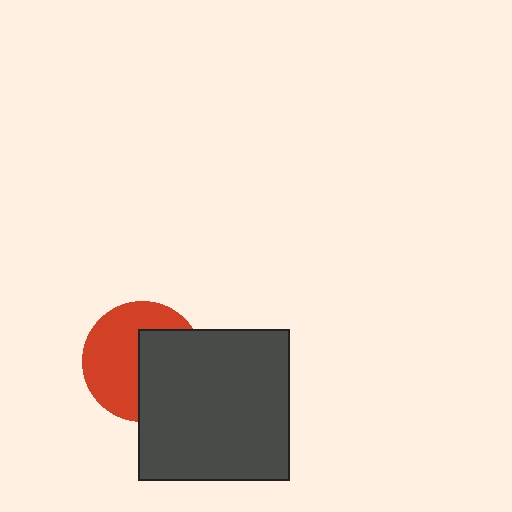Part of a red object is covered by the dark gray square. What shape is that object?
It is a circle.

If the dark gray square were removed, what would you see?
You would see the complete red circle.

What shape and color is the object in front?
The object in front is a dark gray square.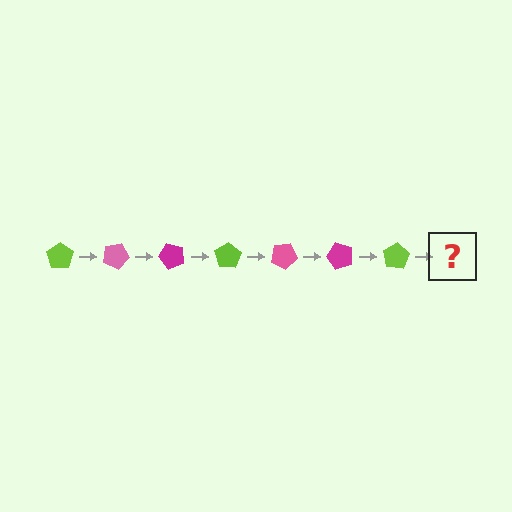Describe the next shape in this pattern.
It should be a pink pentagon, rotated 175 degrees from the start.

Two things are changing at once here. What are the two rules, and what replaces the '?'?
The two rules are that it rotates 25 degrees each step and the color cycles through lime, pink, and magenta. The '?' should be a pink pentagon, rotated 175 degrees from the start.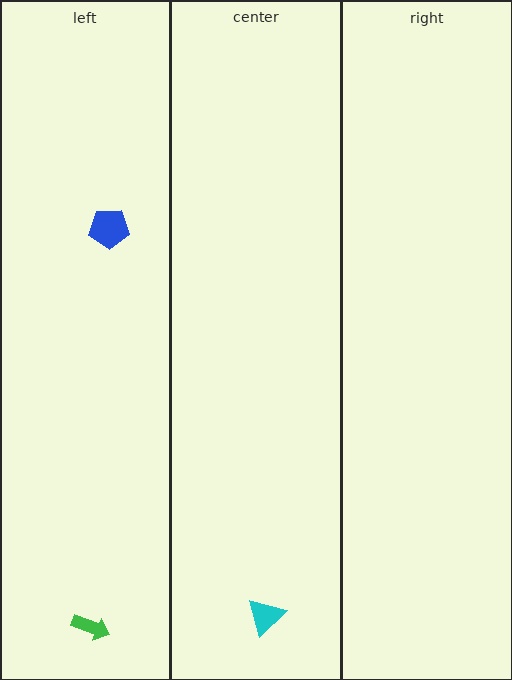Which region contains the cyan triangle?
The center region.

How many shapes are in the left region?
2.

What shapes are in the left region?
The green arrow, the blue pentagon.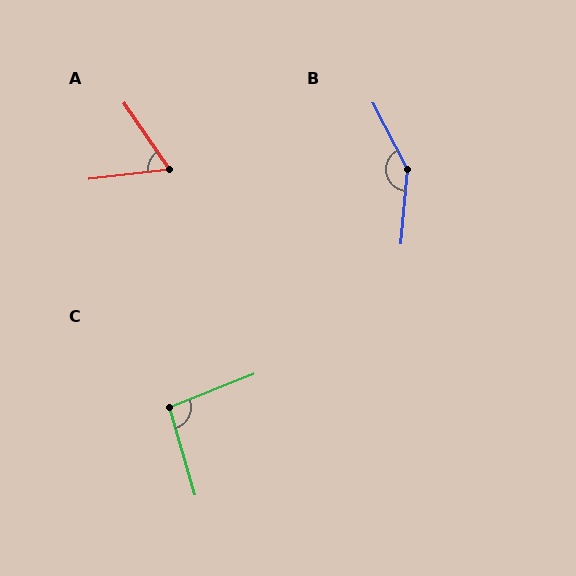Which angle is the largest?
B, at approximately 147 degrees.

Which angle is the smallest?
A, at approximately 62 degrees.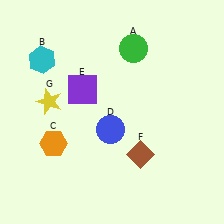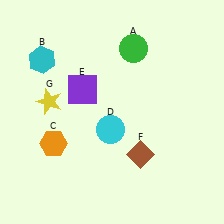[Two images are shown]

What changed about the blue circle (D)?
In Image 1, D is blue. In Image 2, it changed to cyan.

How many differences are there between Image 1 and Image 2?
There is 1 difference between the two images.